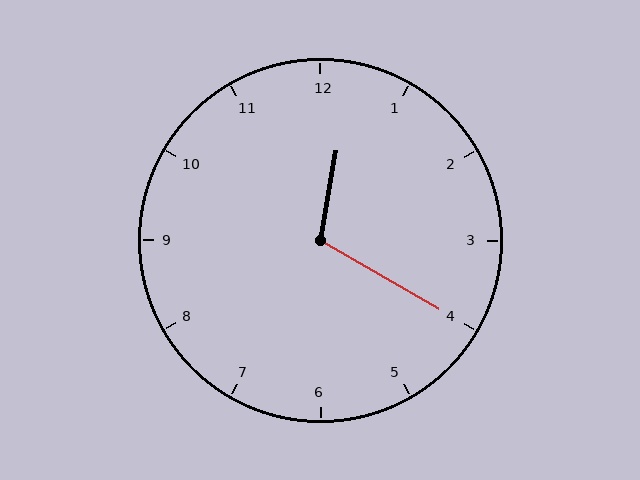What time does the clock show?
12:20.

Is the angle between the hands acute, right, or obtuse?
It is obtuse.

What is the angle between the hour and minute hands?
Approximately 110 degrees.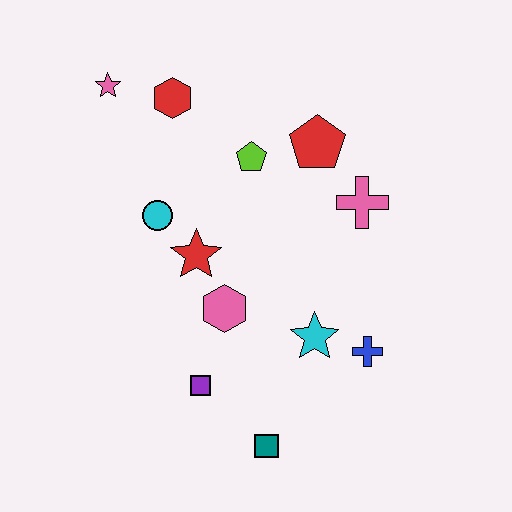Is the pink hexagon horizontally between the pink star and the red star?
No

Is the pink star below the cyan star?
No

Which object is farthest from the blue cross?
The pink star is farthest from the blue cross.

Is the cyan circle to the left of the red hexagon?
Yes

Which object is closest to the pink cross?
The red pentagon is closest to the pink cross.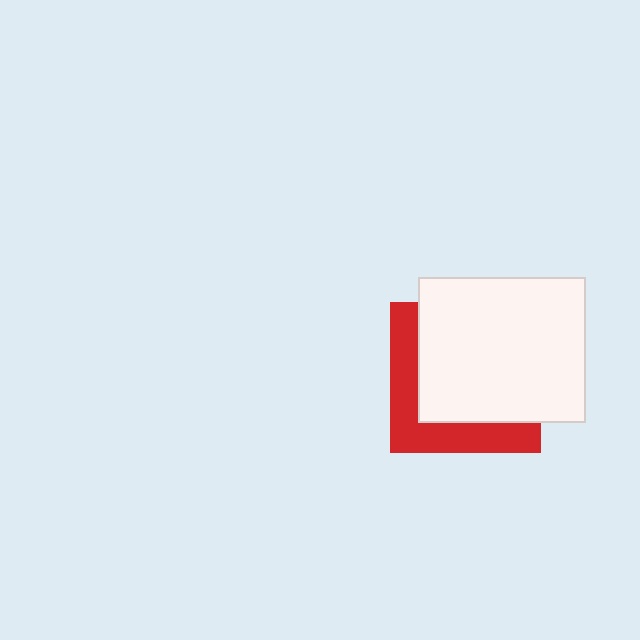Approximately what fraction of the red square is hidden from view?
Roughly 65% of the red square is hidden behind the white rectangle.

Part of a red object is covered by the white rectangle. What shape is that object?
It is a square.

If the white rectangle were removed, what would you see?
You would see the complete red square.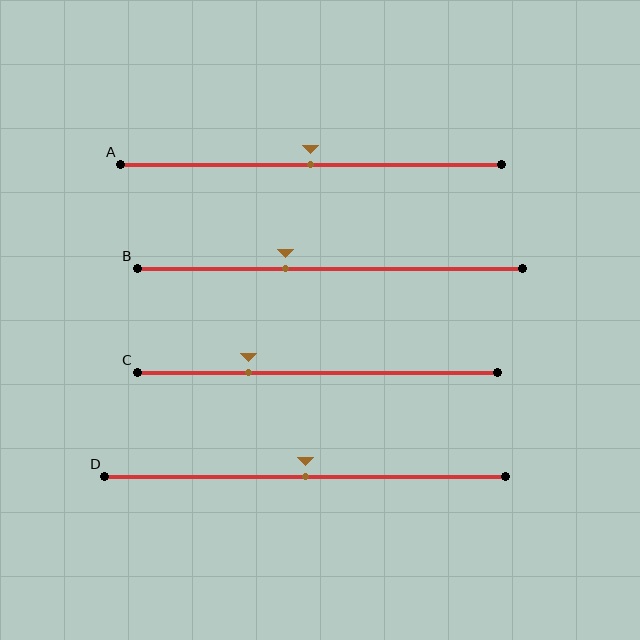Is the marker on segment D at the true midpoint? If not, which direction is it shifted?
Yes, the marker on segment D is at the true midpoint.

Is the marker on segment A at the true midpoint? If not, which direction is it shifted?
Yes, the marker on segment A is at the true midpoint.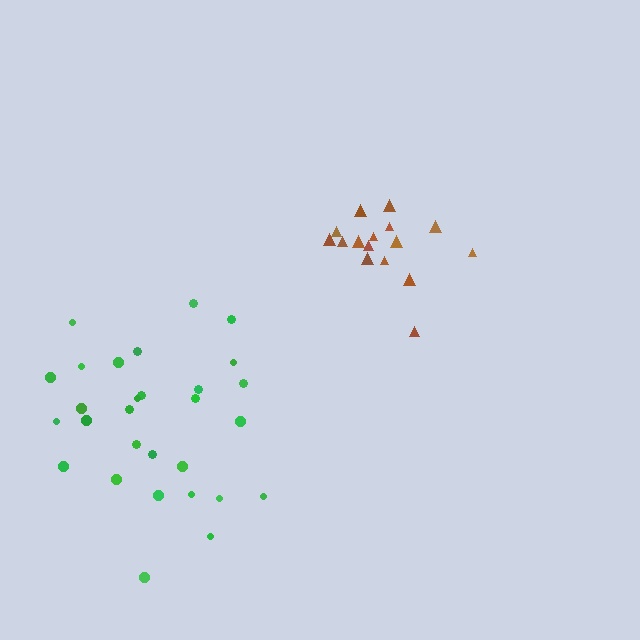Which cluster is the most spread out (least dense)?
Green.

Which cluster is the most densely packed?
Brown.